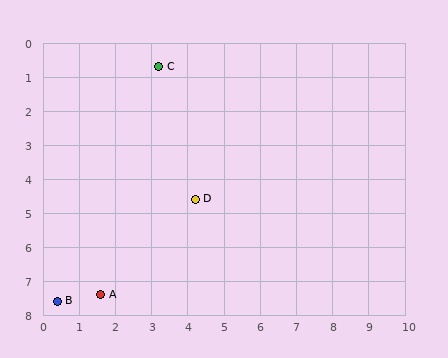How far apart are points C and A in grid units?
Points C and A are about 6.9 grid units apart.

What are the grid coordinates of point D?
Point D is at approximately (4.2, 4.6).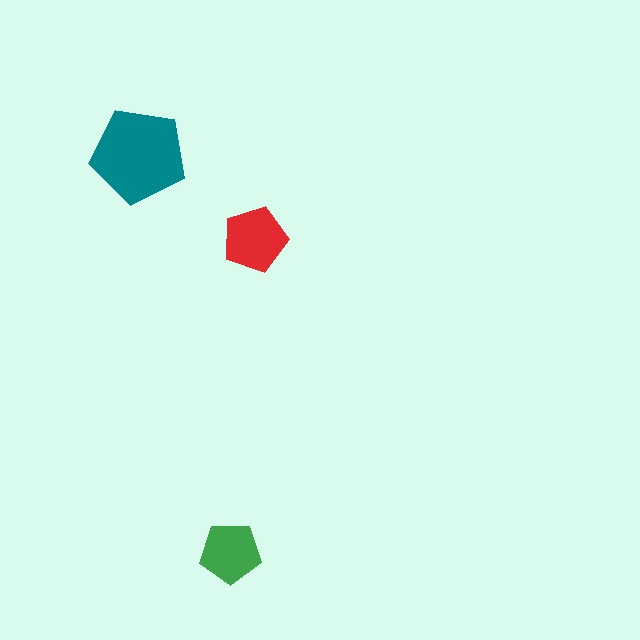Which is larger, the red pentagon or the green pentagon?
The red one.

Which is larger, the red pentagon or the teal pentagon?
The teal one.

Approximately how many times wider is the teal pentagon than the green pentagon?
About 1.5 times wider.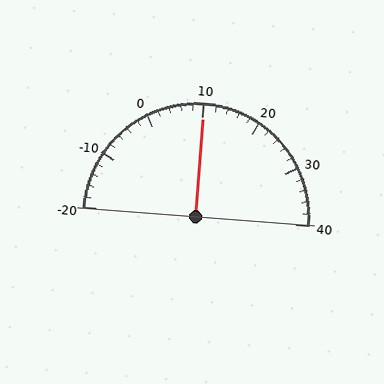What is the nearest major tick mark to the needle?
The nearest major tick mark is 10.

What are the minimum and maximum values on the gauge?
The gauge ranges from -20 to 40.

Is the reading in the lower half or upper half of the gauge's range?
The reading is in the upper half of the range (-20 to 40).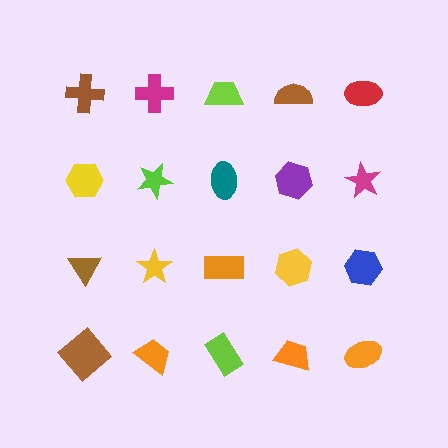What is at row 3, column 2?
A yellow star.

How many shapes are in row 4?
5 shapes.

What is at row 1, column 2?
A magenta cross.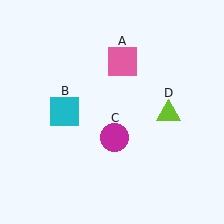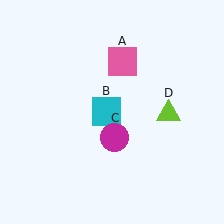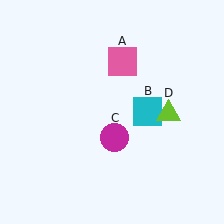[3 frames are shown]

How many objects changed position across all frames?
1 object changed position: cyan square (object B).